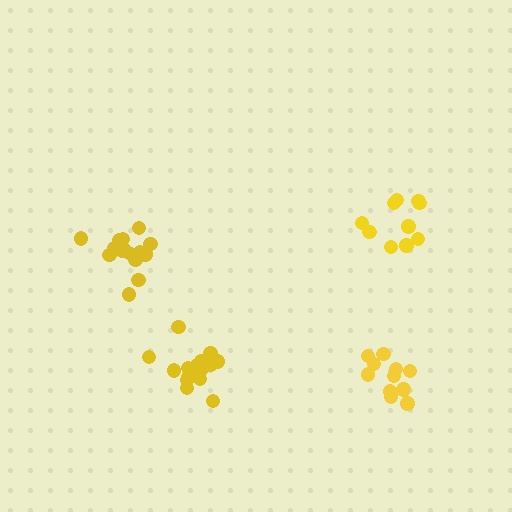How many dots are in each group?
Group 1: 10 dots, Group 2: 16 dots, Group 3: 16 dots, Group 4: 11 dots (53 total).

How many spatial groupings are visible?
There are 4 spatial groupings.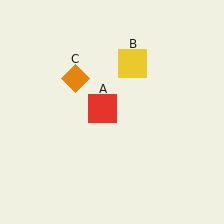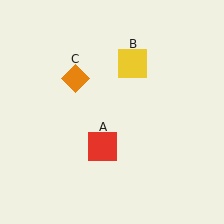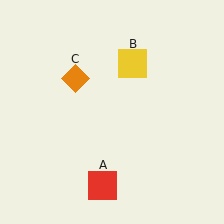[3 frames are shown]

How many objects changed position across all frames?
1 object changed position: red square (object A).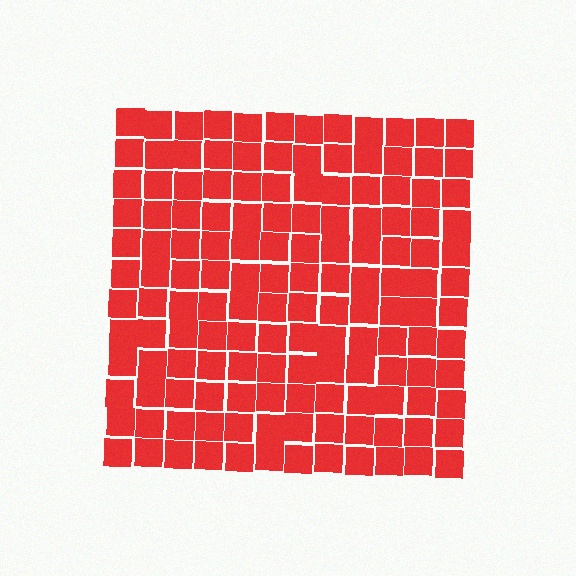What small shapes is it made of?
It is made of small squares.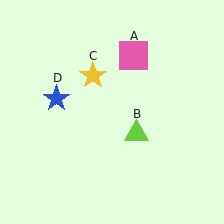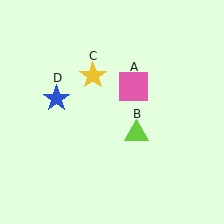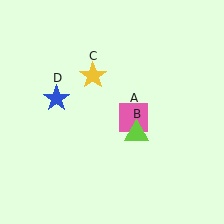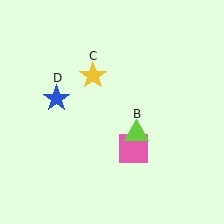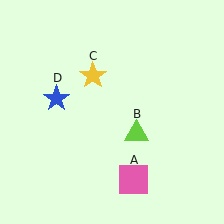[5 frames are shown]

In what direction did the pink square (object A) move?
The pink square (object A) moved down.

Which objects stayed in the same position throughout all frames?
Lime triangle (object B) and yellow star (object C) and blue star (object D) remained stationary.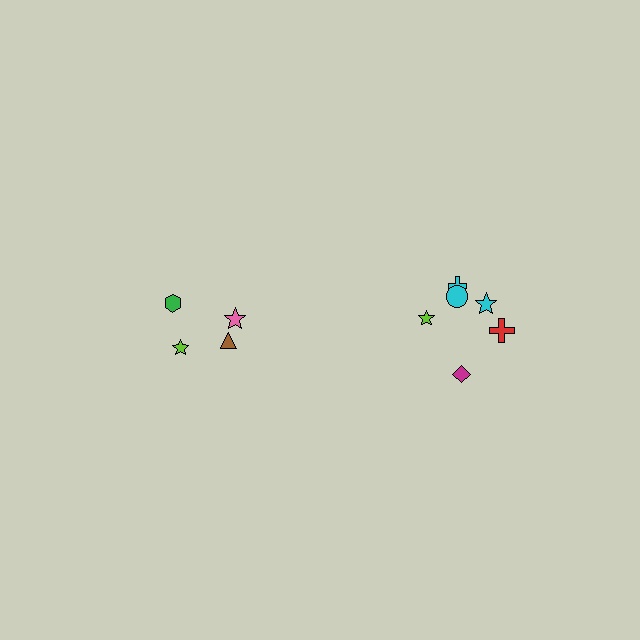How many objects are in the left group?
There are 4 objects.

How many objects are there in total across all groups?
There are 10 objects.